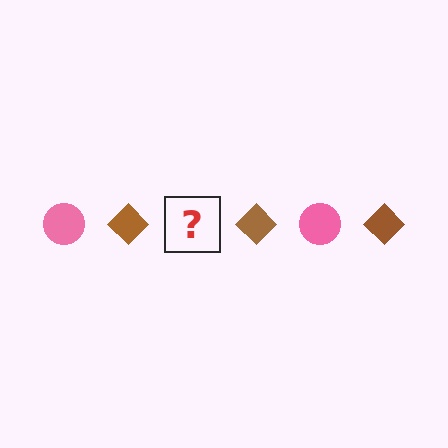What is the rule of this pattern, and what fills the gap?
The rule is that the pattern alternates between pink circle and brown diamond. The gap should be filled with a pink circle.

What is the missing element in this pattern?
The missing element is a pink circle.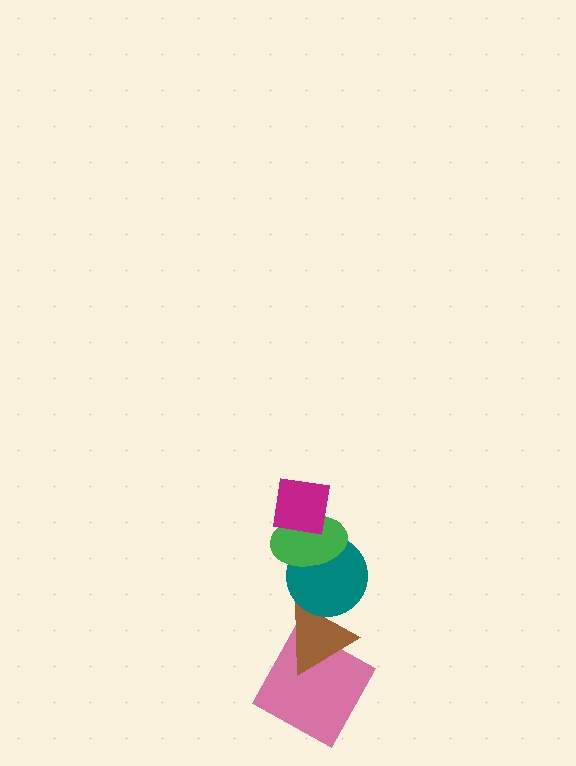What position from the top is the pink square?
The pink square is 5th from the top.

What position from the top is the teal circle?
The teal circle is 3rd from the top.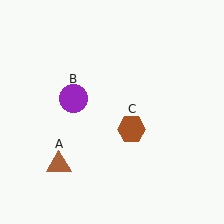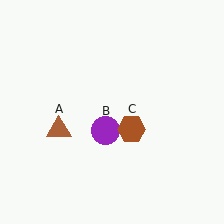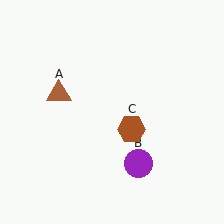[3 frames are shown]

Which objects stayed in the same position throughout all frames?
Brown hexagon (object C) remained stationary.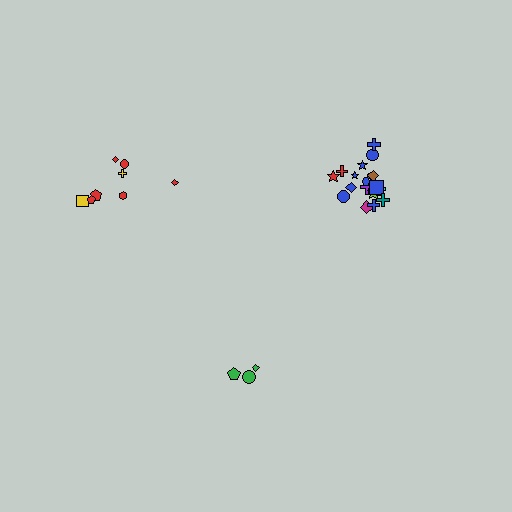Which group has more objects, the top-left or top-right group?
The top-right group.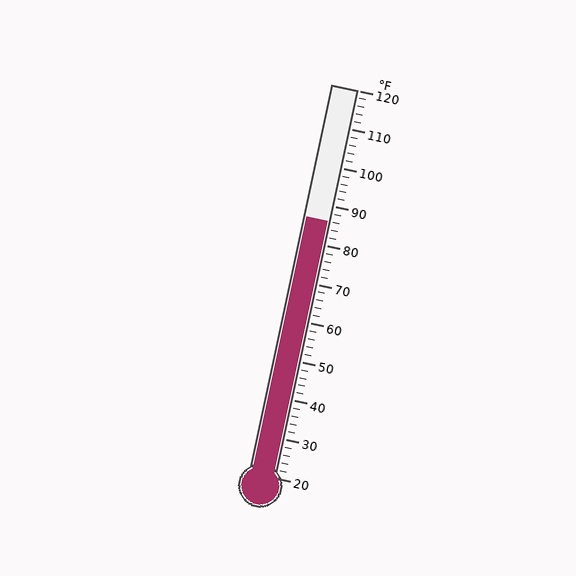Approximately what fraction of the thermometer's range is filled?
The thermometer is filled to approximately 65% of its range.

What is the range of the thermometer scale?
The thermometer scale ranges from 20°F to 120°F.